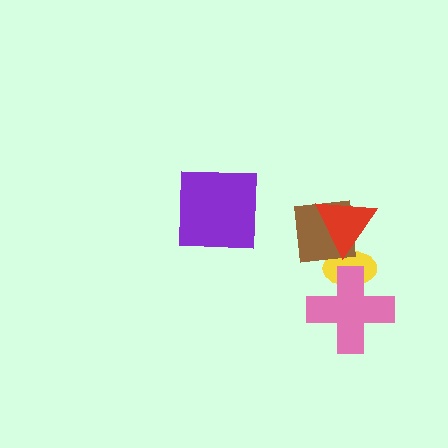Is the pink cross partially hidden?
No, no other shape covers it.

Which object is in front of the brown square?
The red triangle is in front of the brown square.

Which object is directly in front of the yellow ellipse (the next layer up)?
The brown square is directly in front of the yellow ellipse.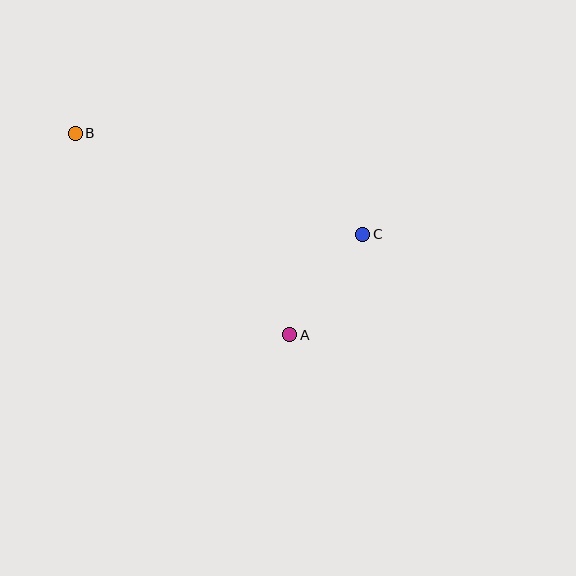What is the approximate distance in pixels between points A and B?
The distance between A and B is approximately 294 pixels.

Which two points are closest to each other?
Points A and C are closest to each other.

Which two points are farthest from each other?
Points B and C are farthest from each other.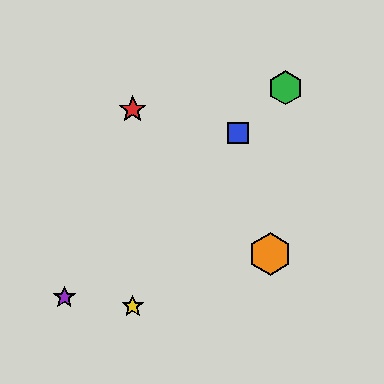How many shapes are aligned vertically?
2 shapes (the red star, the yellow star) are aligned vertically.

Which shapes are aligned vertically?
The red star, the yellow star are aligned vertically.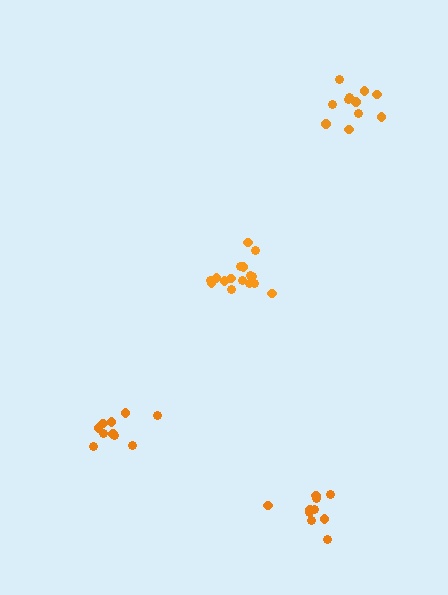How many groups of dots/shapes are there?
There are 4 groups.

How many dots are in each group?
Group 1: 16 dots, Group 2: 10 dots, Group 3: 10 dots, Group 4: 11 dots (47 total).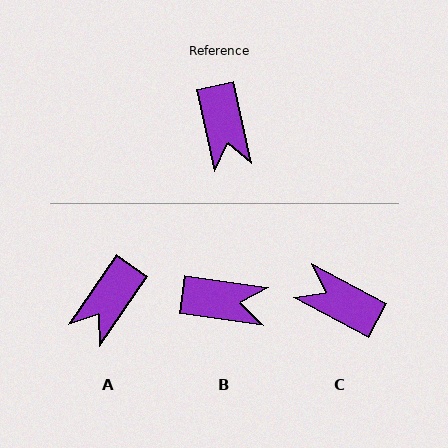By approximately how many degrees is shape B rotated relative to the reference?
Approximately 70 degrees counter-clockwise.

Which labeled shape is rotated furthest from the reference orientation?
C, about 131 degrees away.